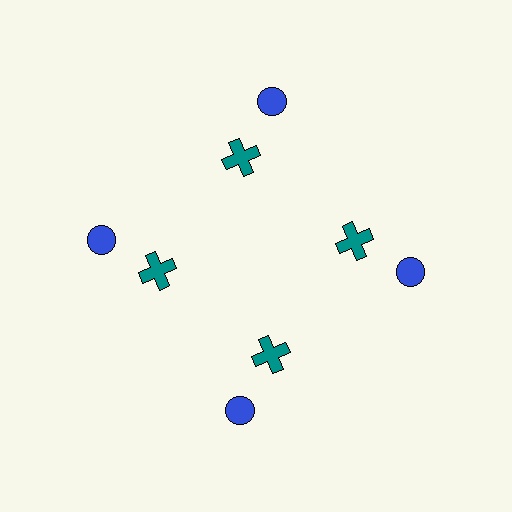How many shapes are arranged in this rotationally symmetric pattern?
There are 8 shapes, arranged in 4 groups of 2.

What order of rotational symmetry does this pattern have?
This pattern has 4-fold rotational symmetry.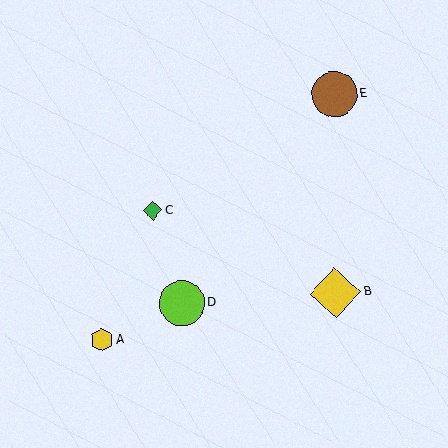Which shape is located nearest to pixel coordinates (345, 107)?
The brown circle (labeled E) at (334, 94) is nearest to that location.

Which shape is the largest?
The yellow diamond (labeled B) is the largest.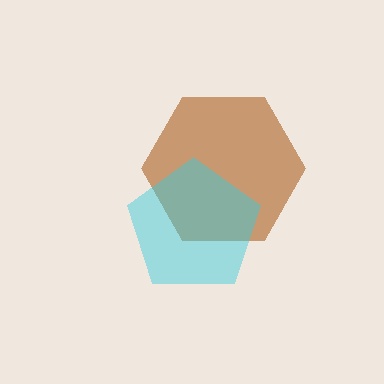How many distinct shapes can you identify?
There are 2 distinct shapes: a brown hexagon, a cyan pentagon.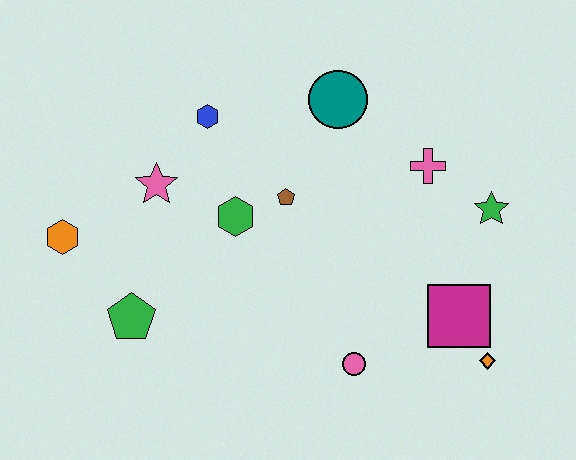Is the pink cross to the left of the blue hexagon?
No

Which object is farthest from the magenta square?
The orange hexagon is farthest from the magenta square.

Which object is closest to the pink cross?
The green star is closest to the pink cross.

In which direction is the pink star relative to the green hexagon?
The pink star is to the left of the green hexagon.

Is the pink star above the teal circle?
No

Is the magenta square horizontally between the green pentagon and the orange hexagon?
No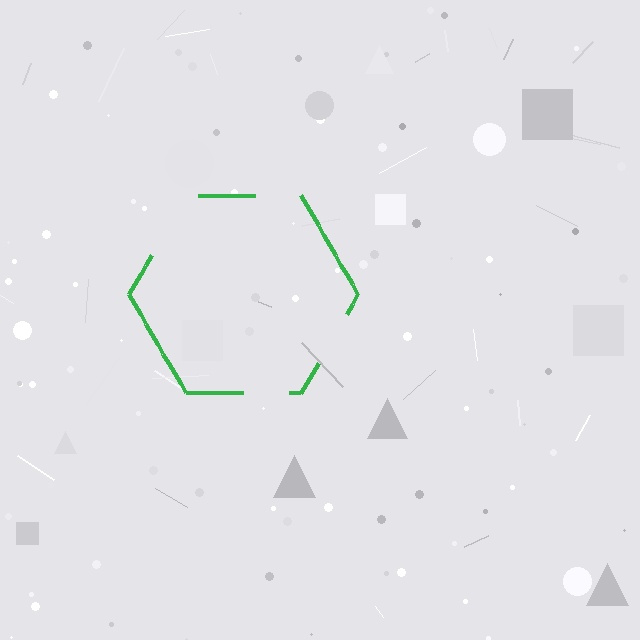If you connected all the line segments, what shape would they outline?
They would outline a hexagon.